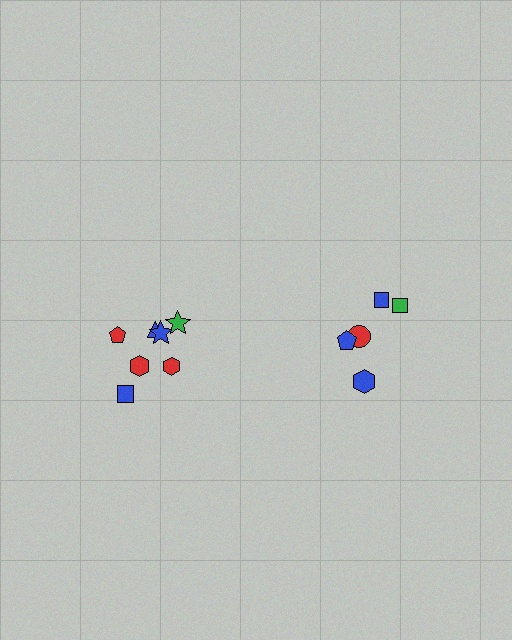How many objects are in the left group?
There are 7 objects.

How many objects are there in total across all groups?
There are 12 objects.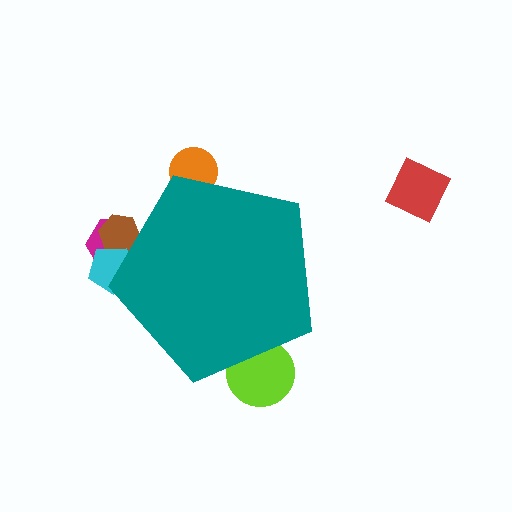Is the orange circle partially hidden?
Yes, the orange circle is partially hidden behind the teal pentagon.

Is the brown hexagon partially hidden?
Yes, the brown hexagon is partially hidden behind the teal pentagon.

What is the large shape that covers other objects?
A teal pentagon.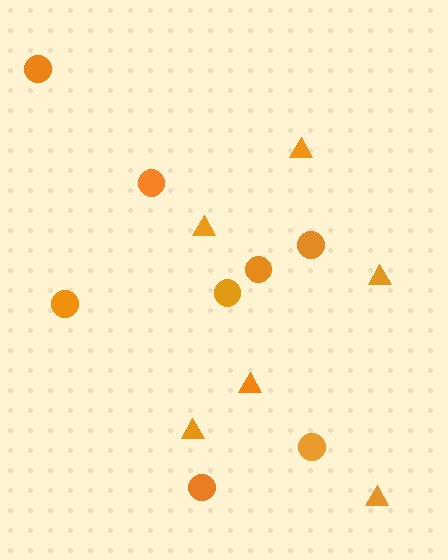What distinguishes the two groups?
There are 2 groups: one group of triangles (6) and one group of circles (8).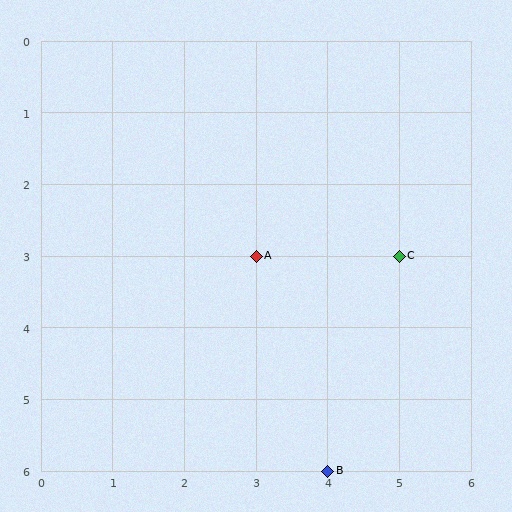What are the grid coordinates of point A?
Point A is at grid coordinates (3, 3).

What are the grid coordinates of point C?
Point C is at grid coordinates (5, 3).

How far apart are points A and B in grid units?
Points A and B are 1 column and 3 rows apart (about 3.2 grid units diagonally).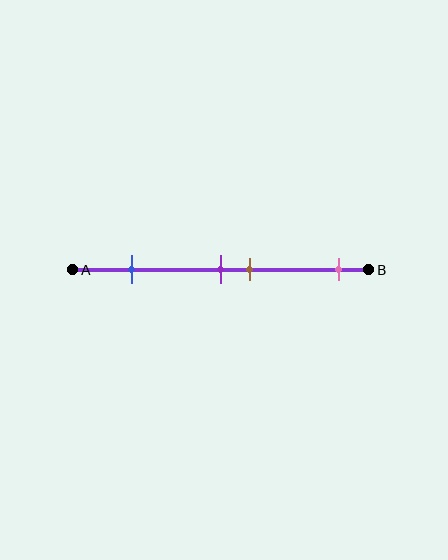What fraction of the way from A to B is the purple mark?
The purple mark is approximately 50% (0.5) of the way from A to B.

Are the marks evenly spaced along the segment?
No, the marks are not evenly spaced.